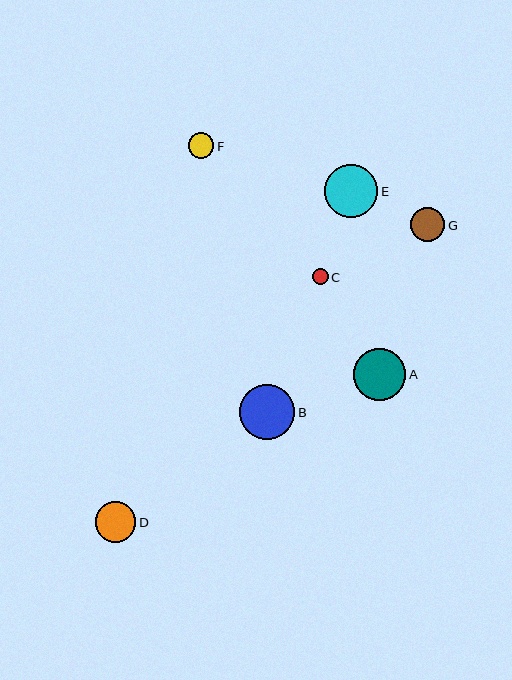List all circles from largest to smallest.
From largest to smallest: B, E, A, D, G, F, C.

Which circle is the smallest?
Circle C is the smallest with a size of approximately 16 pixels.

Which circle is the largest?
Circle B is the largest with a size of approximately 55 pixels.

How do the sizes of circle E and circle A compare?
Circle E and circle A are approximately the same size.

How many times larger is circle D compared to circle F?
Circle D is approximately 1.6 times the size of circle F.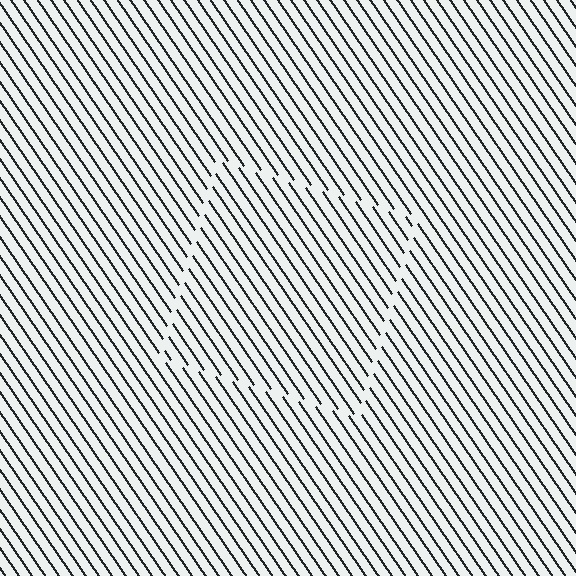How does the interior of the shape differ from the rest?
The interior of the shape contains the same grating, shifted by half a period — the contour is defined by the phase discontinuity where line-ends from the inner and outer gratings abut.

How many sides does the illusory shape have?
4 sides — the line-ends trace a square.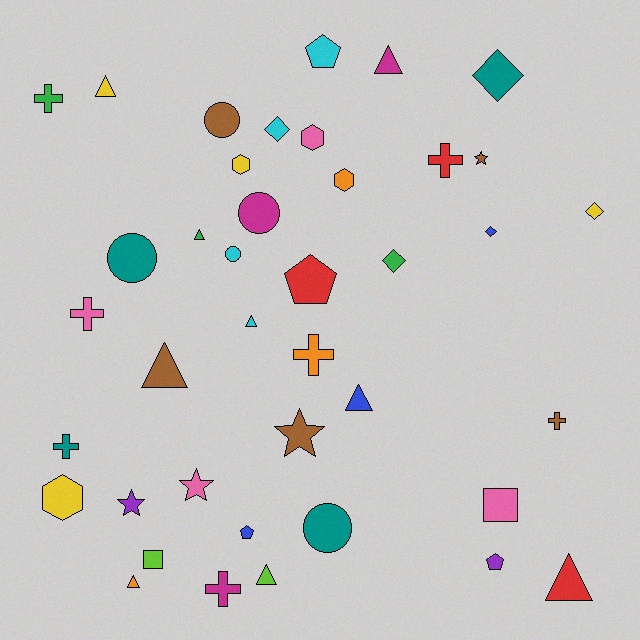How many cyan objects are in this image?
There are 4 cyan objects.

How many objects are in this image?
There are 40 objects.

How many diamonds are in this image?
There are 5 diamonds.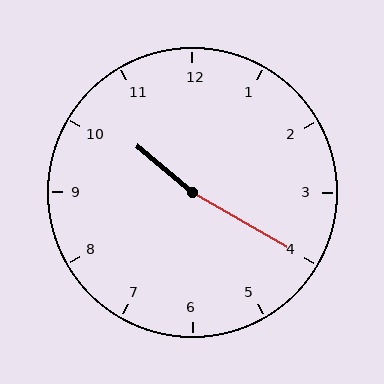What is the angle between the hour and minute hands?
Approximately 170 degrees.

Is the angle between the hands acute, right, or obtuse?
It is obtuse.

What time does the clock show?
10:20.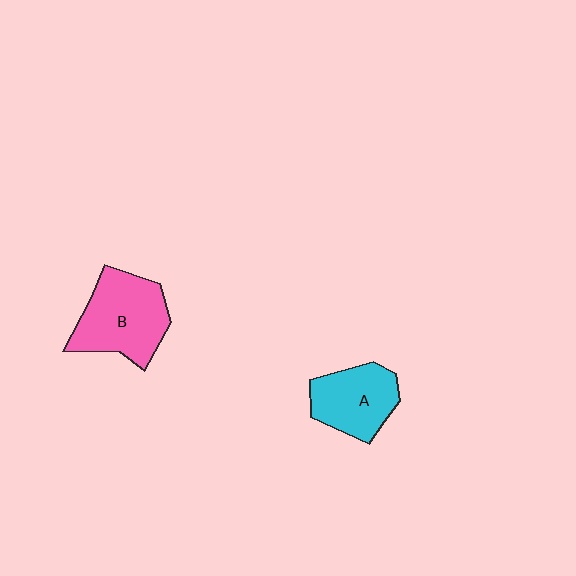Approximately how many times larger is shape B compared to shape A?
Approximately 1.3 times.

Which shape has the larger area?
Shape B (pink).